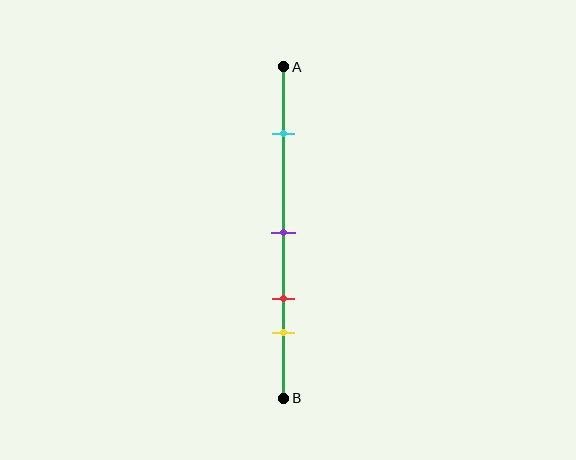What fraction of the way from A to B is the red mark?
The red mark is approximately 70% (0.7) of the way from A to B.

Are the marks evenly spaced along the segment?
No, the marks are not evenly spaced.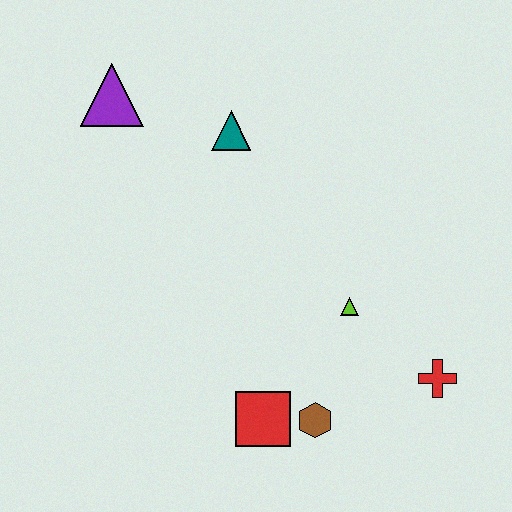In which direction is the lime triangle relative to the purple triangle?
The lime triangle is to the right of the purple triangle.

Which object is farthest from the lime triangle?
The purple triangle is farthest from the lime triangle.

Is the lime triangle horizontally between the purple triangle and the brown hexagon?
No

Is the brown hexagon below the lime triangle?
Yes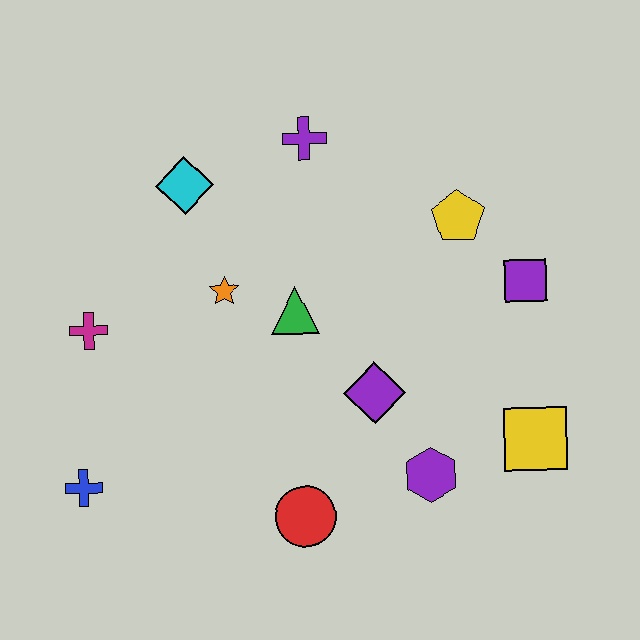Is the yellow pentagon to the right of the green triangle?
Yes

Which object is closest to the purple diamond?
The purple hexagon is closest to the purple diamond.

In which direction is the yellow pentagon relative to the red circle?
The yellow pentagon is above the red circle.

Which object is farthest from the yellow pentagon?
The blue cross is farthest from the yellow pentagon.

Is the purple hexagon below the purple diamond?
Yes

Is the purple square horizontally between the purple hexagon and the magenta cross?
No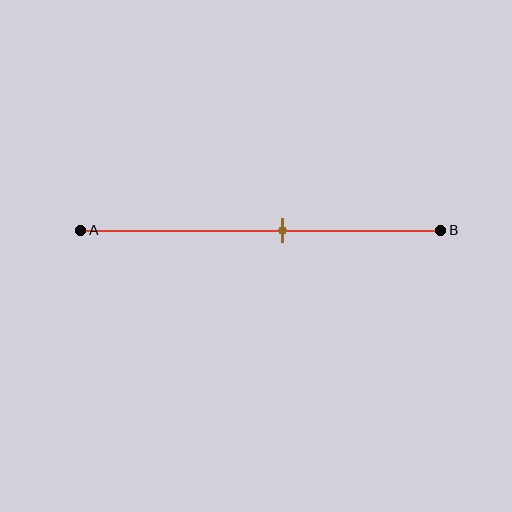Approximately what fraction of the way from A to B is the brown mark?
The brown mark is approximately 55% of the way from A to B.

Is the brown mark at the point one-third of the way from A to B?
No, the mark is at about 55% from A, not at the 33% one-third point.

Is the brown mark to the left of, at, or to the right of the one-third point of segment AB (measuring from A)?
The brown mark is to the right of the one-third point of segment AB.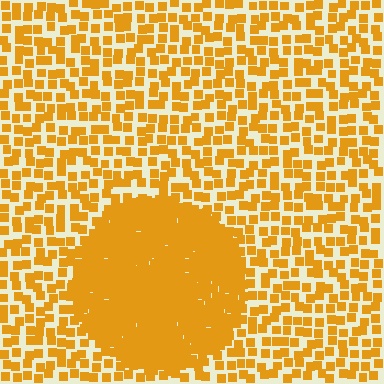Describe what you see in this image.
The image contains small orange elements arranged at two different densities. A circle-shaped region is visible where the elements are more densely packed than the surrounding area.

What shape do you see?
I see a circle.